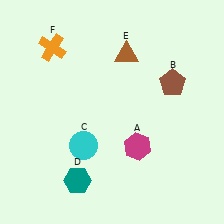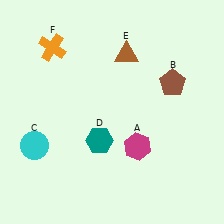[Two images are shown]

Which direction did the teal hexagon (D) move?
The teal hexagon (D) moved up.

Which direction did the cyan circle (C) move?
The cyan circle (C) moved left.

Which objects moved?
The objects that moved are: the cyan circle (C), the teal hexagon (D).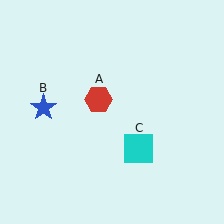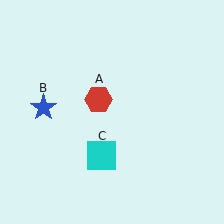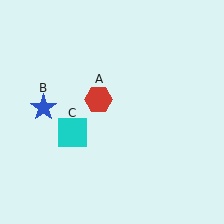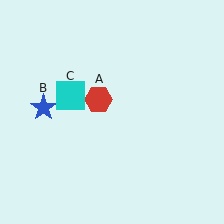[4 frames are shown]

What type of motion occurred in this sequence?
The cyan square (object C) rotated clockwise around the center of the scene.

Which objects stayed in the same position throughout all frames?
Red hexagon (object A) and blue star (object B) remained stationary.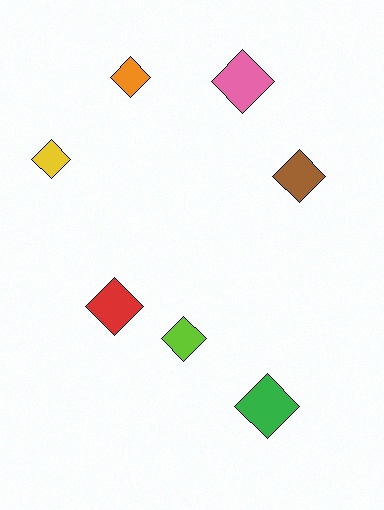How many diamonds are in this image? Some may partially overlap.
There are 7 diamonds.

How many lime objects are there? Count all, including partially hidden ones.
There is 1 lime object.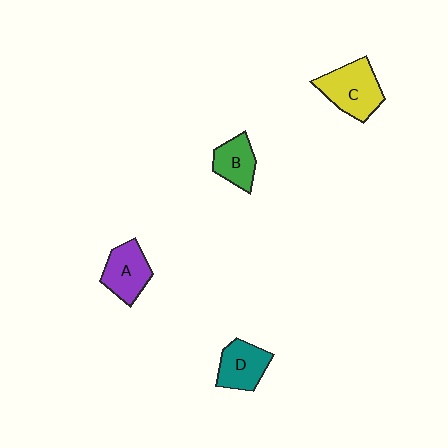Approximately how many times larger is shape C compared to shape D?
Approximately 1.3 times.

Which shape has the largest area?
Shape C (yellow).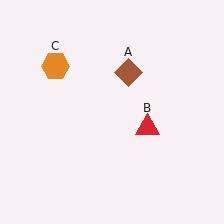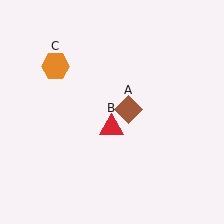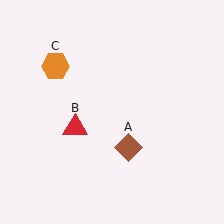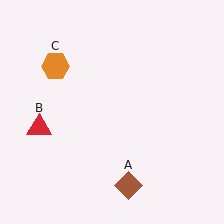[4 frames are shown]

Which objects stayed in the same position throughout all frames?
Orange hexagon (object C) remained stationary.